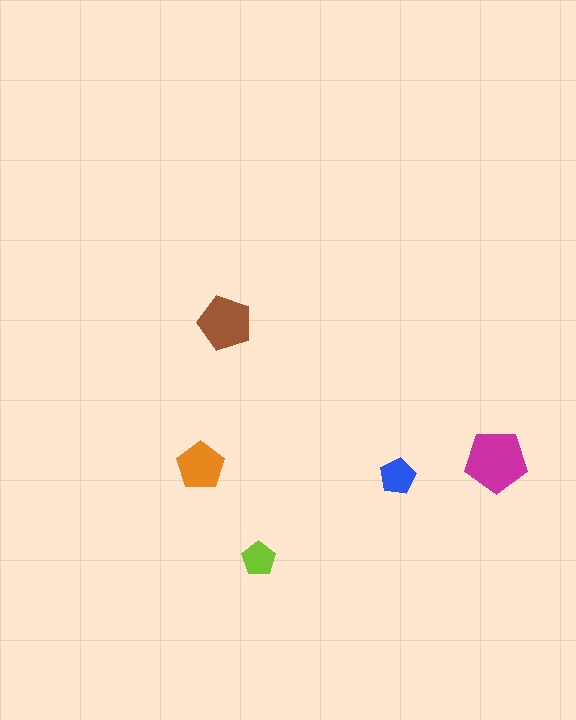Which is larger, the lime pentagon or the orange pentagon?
The orange one.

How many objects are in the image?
There are 5 objects in the image.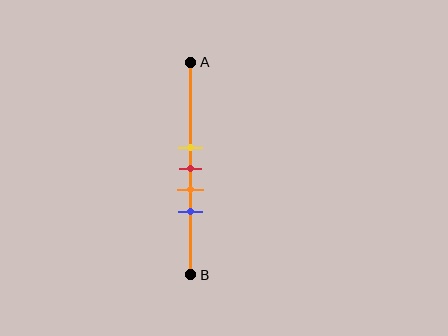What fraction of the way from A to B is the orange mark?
The orange mark is approximately 60% (0.6) of the way from A to B.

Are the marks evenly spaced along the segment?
Yes, the marks are approximately evenly spaced.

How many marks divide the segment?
There are 4 marks dividing the segment.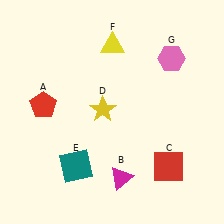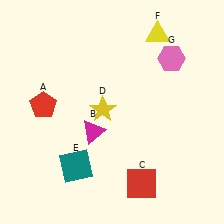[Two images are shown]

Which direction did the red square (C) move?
The red square (C) moved left.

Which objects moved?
The objects that moved are: the magenta triangle (B), the red square (C), the yellow triangle (F).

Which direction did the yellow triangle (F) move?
The yellow triangle (F) moved right.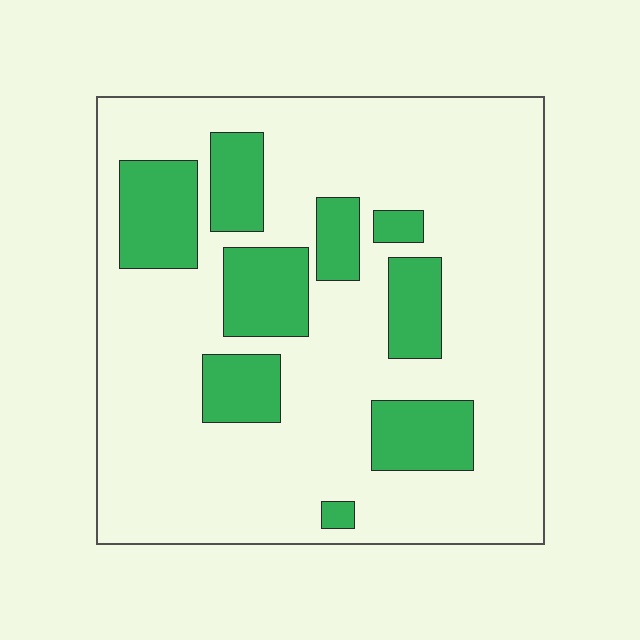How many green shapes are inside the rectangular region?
9.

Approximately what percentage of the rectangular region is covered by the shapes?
Approximately 25%.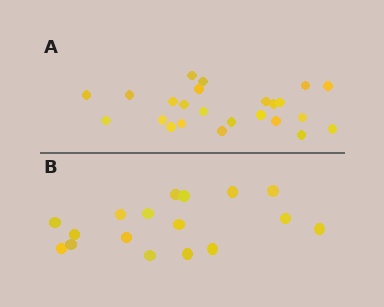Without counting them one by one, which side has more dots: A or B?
Region A (the top region) has more dots.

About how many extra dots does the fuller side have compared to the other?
Region A has roughly 8 or so more dots than region B.